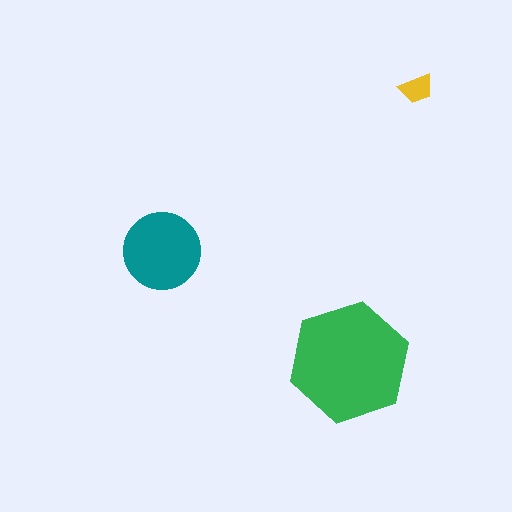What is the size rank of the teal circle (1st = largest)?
2nd.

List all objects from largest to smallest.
The green hexagon, the teal circle, the yellow trapezoid.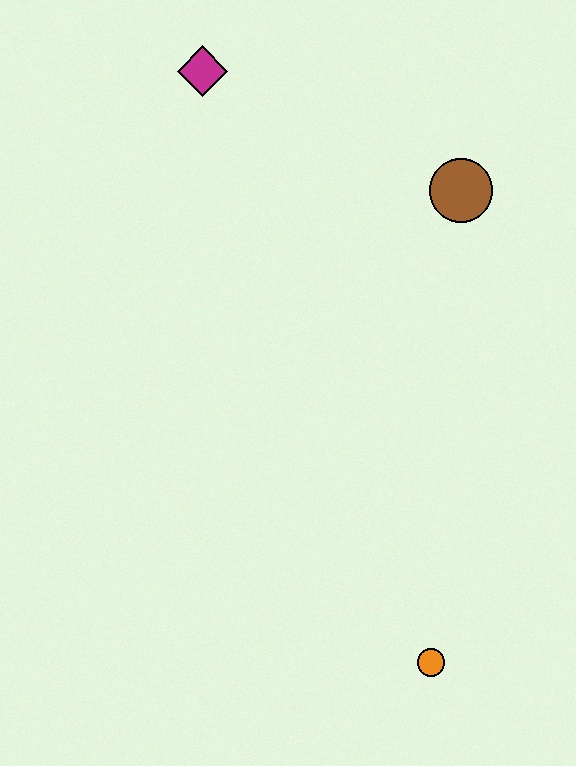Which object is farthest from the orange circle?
The magenta diamond is farthest from the orange circle.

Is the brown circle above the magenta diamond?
No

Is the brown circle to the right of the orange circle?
Yes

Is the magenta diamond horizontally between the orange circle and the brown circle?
No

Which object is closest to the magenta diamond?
The brown circle is closest to the magenta diamond.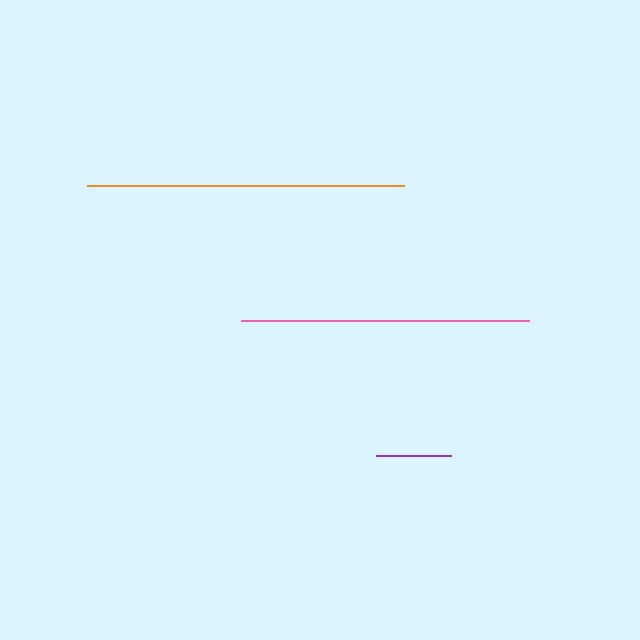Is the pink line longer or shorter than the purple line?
The pink line is longer than the purple line.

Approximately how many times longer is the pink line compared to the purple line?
The pink line is approximately 3.8 times the length of the purple line.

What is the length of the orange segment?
The orange segment is approximately 317 pixels long.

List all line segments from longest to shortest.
From longest to shortest: orange, pink, purple.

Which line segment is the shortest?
The purple line is the shortest at approximately 76 pixels.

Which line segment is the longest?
The orange line is the longest at approximately 317 pixels.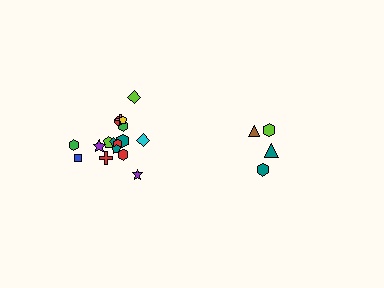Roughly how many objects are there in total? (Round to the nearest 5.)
Roughly 20 objects in total.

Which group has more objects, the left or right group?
The left group.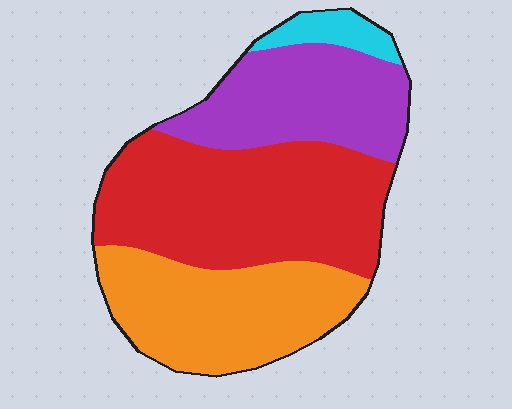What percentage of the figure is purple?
Purple covers 25% of the figure.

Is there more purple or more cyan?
Purple.